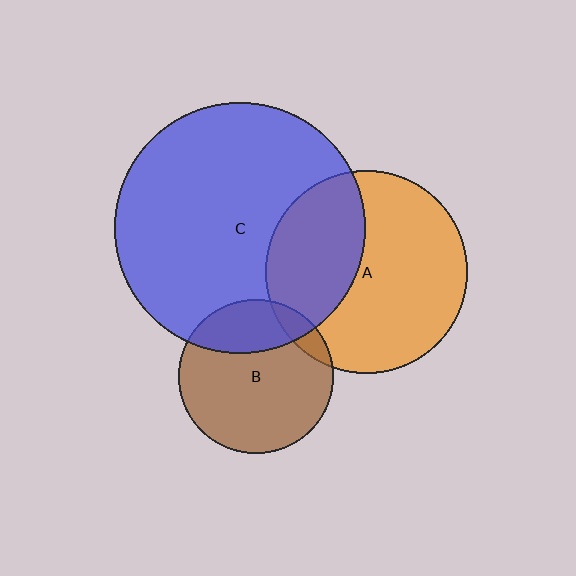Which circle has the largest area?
Circle C (blue).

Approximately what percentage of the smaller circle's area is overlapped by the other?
Approximately 35%.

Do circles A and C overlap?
Yes.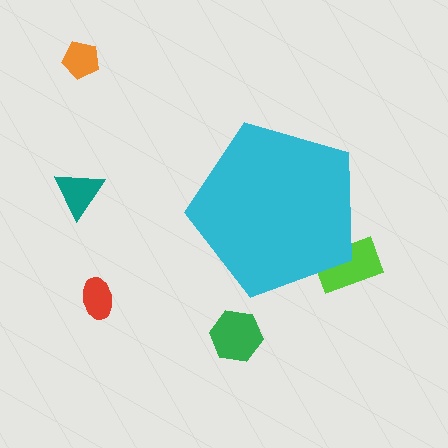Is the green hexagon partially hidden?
No, the green hexagon is fully visible.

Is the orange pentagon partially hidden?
No, the orange pentagon is fully visible.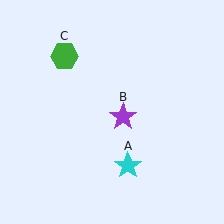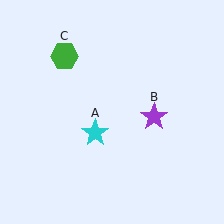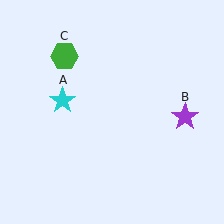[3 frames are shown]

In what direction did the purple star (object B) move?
The purple star (object B) moved right.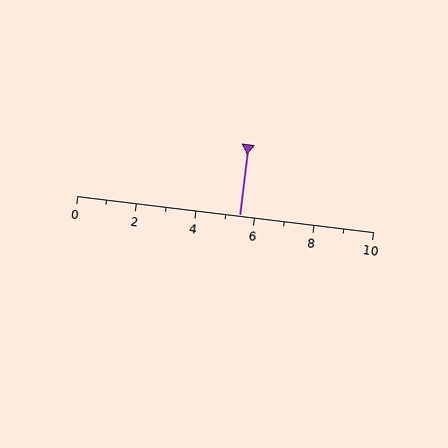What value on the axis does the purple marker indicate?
The marker indicates approximately 5.5.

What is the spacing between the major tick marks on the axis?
The major ticks are spaced 2 apart.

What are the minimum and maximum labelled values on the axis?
The axis runs from 0 to 10.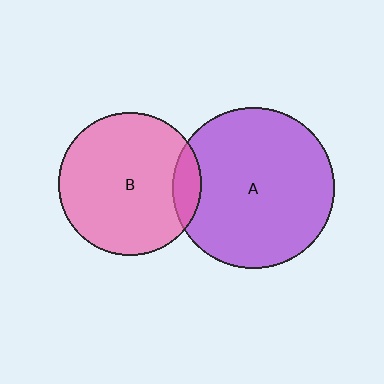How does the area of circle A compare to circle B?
Approximately 1.3 times.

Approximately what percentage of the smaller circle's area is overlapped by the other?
Approximately 10%.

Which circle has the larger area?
Circle A (purple).